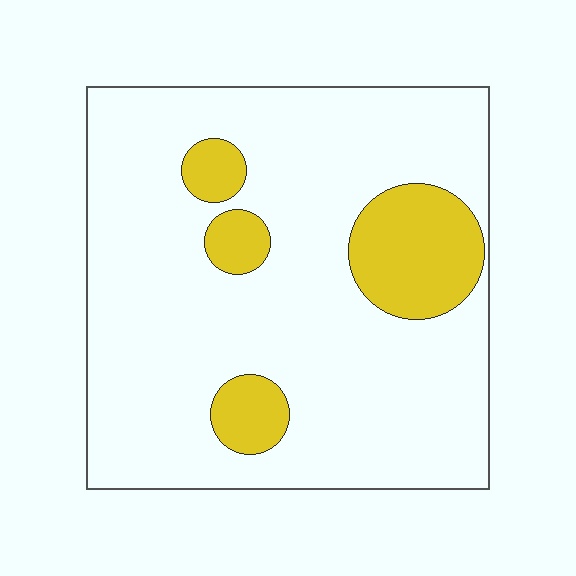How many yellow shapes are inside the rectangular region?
4.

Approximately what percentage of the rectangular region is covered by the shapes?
Approximately 15%.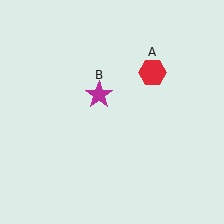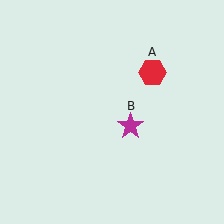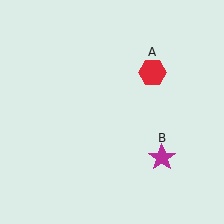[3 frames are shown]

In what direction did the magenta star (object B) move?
The magenta star (object B) moved down and to the right.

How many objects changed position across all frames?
1 object changed position: magenta star (object B).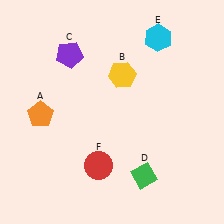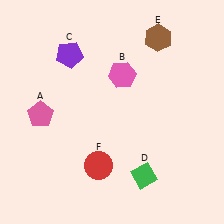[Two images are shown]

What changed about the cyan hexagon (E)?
In Image 1, E is cyan. In Image 2, it changed to brown.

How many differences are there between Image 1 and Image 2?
There are 3 differences between the two images.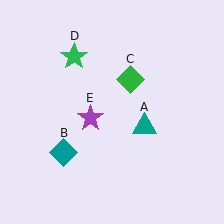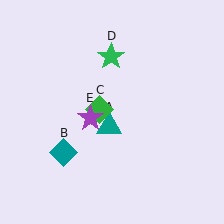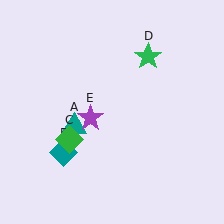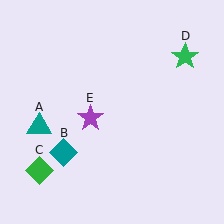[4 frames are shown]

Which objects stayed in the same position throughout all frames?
Teal diamond (object B) and purple star (object E) remained stationary.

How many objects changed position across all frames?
3 objects changed position: teal triangle (object A), green diamond (object C), green star (object D).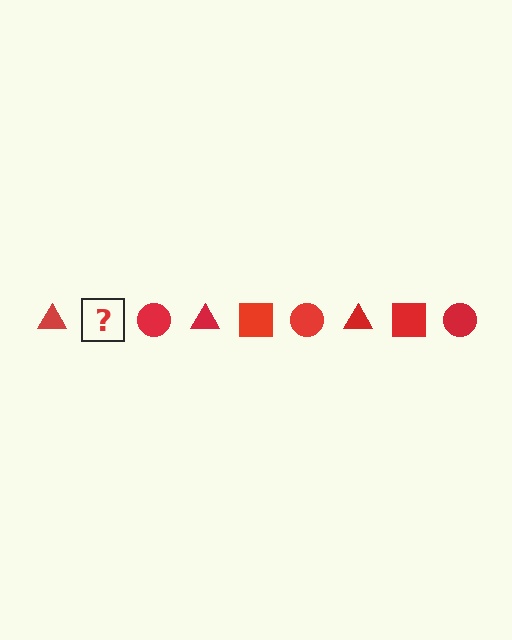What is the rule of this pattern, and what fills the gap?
The rule is that the pattern cycles through triangle, square, circle shapes in red. The gap should be filled with a red square.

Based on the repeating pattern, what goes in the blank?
The blank should be a red square.